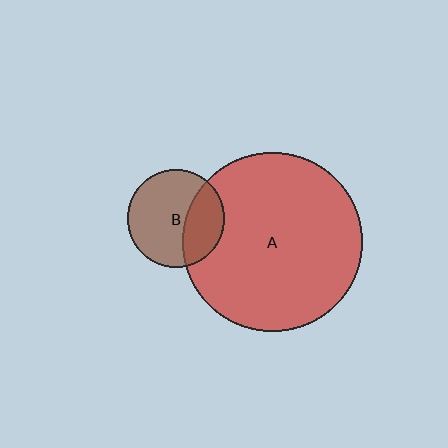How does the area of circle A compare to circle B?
Approximately 3.4 times.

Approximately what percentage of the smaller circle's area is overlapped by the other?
Approximately 35%.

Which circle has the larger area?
Circle A (red).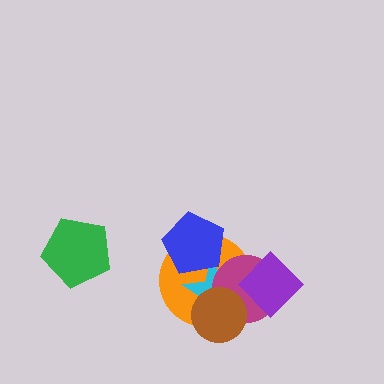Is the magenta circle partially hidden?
Yes, it is partially covered by another shape.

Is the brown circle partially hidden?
No, no other shape covers it.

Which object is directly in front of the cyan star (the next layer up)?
The magenta circle is directly in front of the cyan star.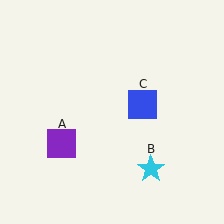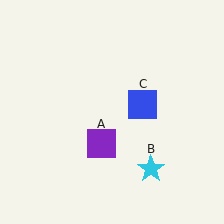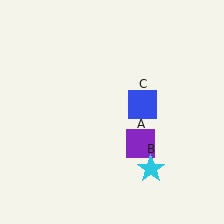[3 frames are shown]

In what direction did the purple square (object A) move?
The purple square (object A) moved right.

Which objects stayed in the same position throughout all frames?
Cyan star (object B) and blue square (object C) remained stationary.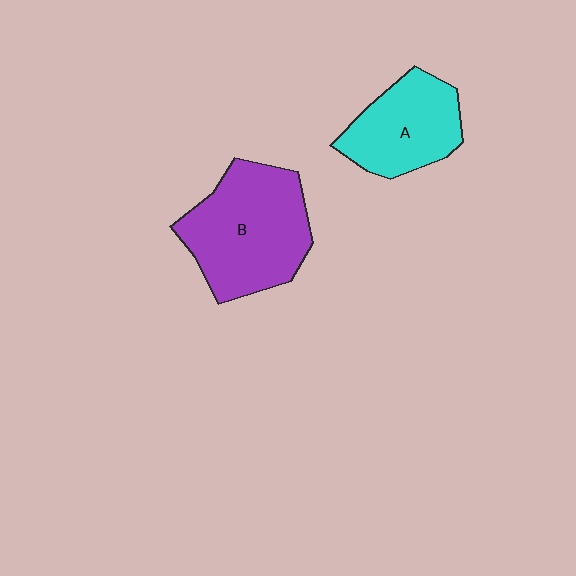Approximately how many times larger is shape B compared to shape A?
Approximately 1.5 times.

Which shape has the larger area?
Shape B (purple).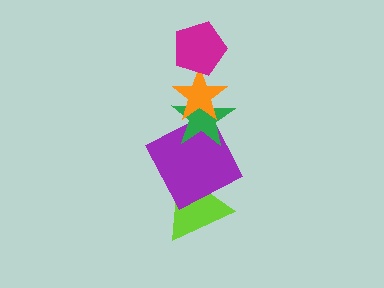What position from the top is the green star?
The green star is 3rd from the top.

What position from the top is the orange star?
The orange star is 2nd from the top.